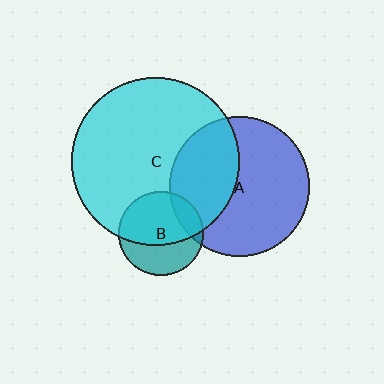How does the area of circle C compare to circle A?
Approximately 1.4 times.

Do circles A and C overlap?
Yes.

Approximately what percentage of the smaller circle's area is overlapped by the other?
Approximately 40%.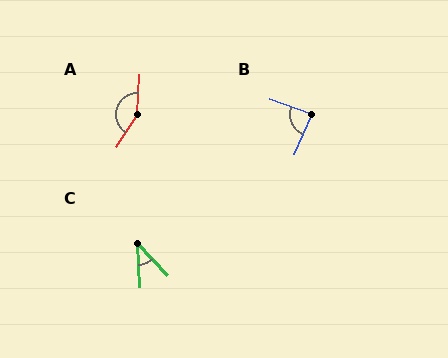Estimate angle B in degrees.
Approximately 87 degrees.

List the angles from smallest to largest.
C (40°), B (87°), A (150°).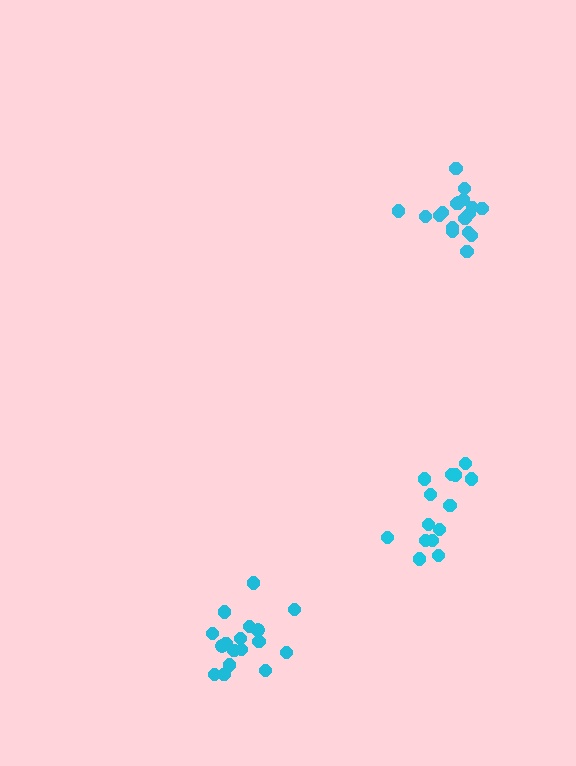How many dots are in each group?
Group 1: 18 dots, Group 2: 17 dots, Group 3: 14 dots (49 total).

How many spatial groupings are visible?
There are 3 spatial groupings.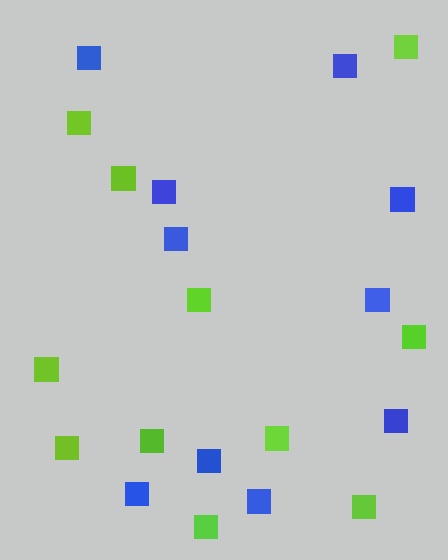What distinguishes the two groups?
There are 2 groups: one group of blue squares (10) and one group of lime squares (11).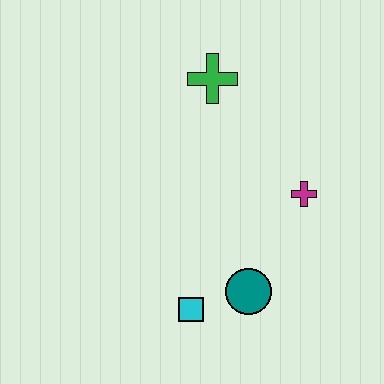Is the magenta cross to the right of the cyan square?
Yes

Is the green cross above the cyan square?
Yes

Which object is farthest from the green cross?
The cyan square is farthest from the green cross.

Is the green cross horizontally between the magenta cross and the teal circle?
No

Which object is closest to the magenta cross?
The teal circle is closest to the magenta cross.